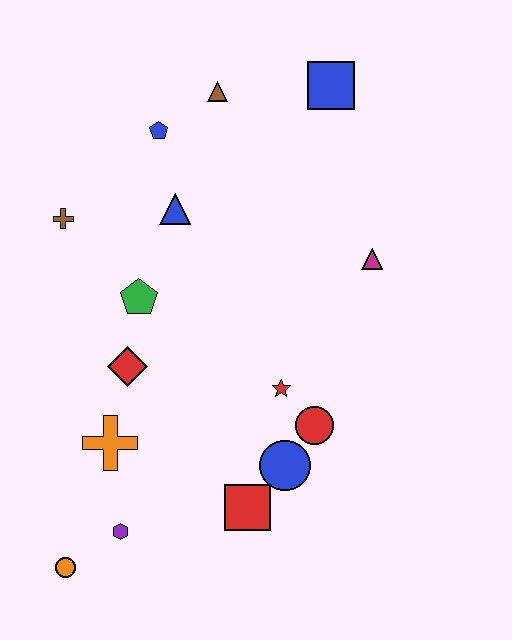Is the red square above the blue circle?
No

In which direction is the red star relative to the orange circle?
The red star is to the right of the orange circle.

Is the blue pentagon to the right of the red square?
No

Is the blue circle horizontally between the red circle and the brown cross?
Yes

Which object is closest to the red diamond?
The green pentagon is closest to the red diamond.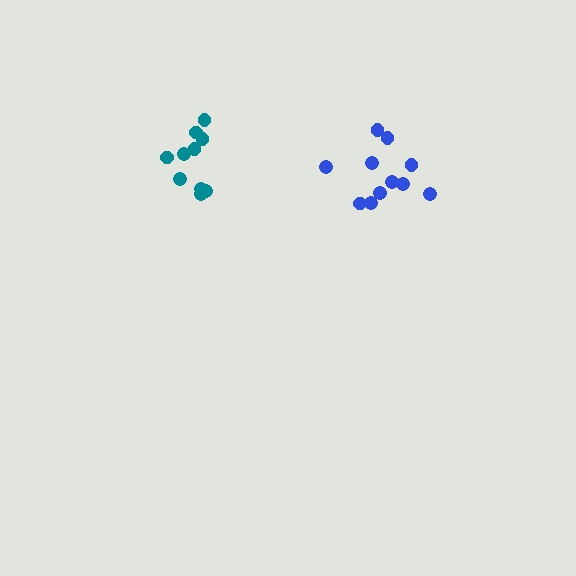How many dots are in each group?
Group 1: 11 dots, Group 2: 10 dots (21 total).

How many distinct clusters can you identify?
There are 2 distinct clusters.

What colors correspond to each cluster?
The clusters are colored: blue, teal.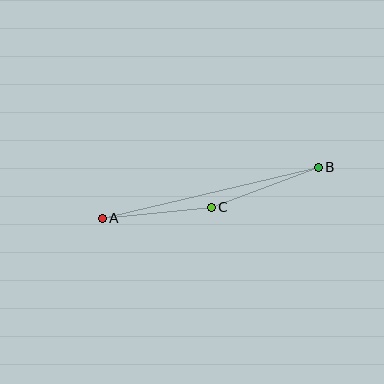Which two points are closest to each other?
Points A and C are closest to each other.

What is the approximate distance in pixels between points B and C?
The distance between B and C is approximately 114 pixels.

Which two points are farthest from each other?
Points A and B are farthest from each other.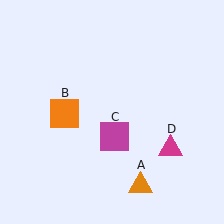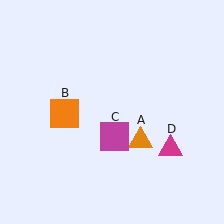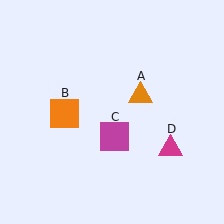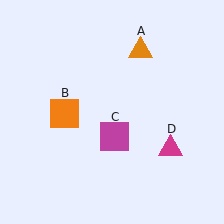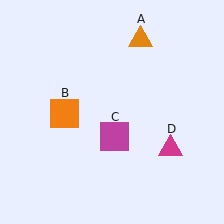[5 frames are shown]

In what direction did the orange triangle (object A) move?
The orange triangle (object A) moved up.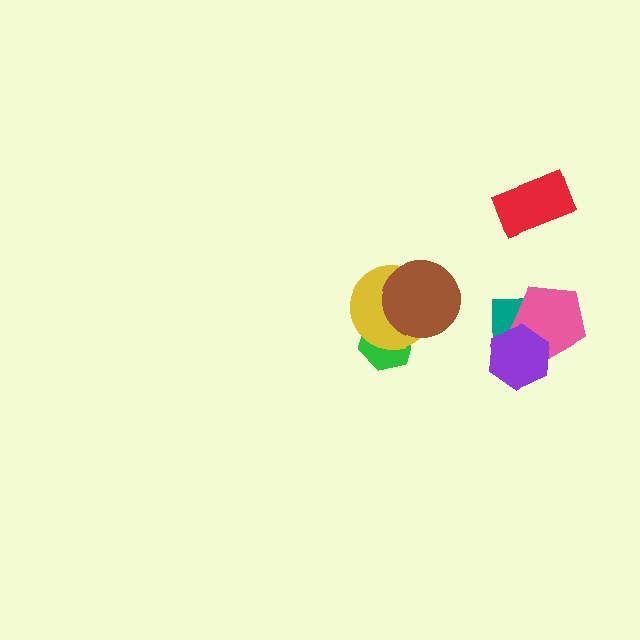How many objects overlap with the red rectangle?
0 objects overlap with the red rectangle.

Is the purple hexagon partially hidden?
No, no other shape covers it.